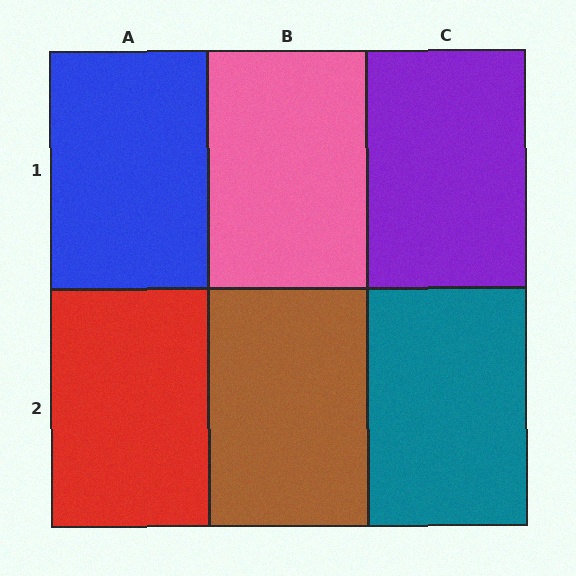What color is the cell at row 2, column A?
Red.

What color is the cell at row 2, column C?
Teal.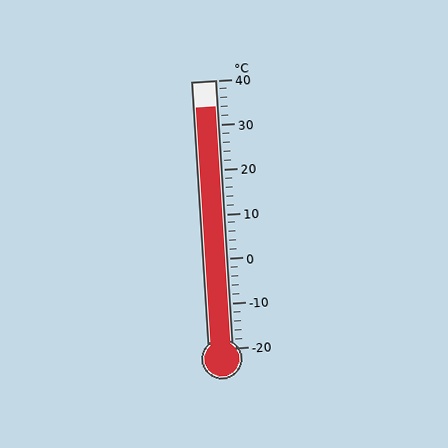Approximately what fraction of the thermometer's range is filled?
The thermometer is filled to approximately 90% of its range.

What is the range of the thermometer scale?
The thermometer scale ranges from -20°C to 40°C.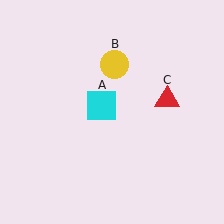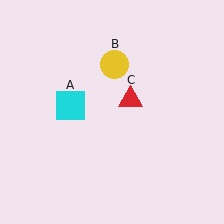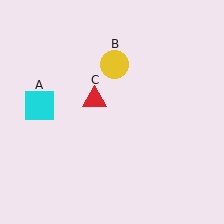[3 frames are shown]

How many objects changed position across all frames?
2 objects changed position: cyan square (object A), red triangle (object C).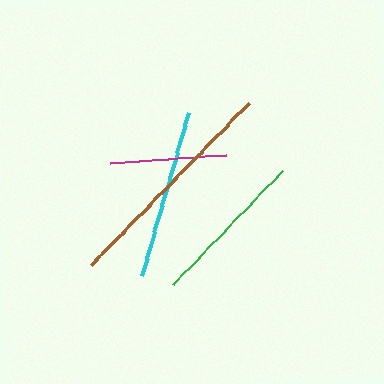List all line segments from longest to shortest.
From longest to shortest: brown, cyan, green, magenta.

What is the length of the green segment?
The green segment is approximately 159 pixels long.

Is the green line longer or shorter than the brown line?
The brown line is longer than the green line.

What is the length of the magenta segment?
The magenta segment is approximately 116 pixels long.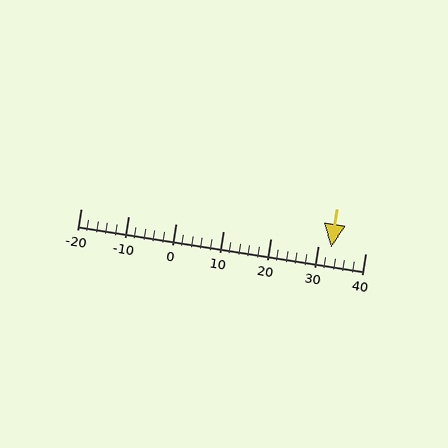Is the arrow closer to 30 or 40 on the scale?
The arrow is closer to 30.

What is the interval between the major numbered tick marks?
The major tick marks are spaced 10 units apart.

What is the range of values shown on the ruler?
The ruler shows values from -20 to 40.